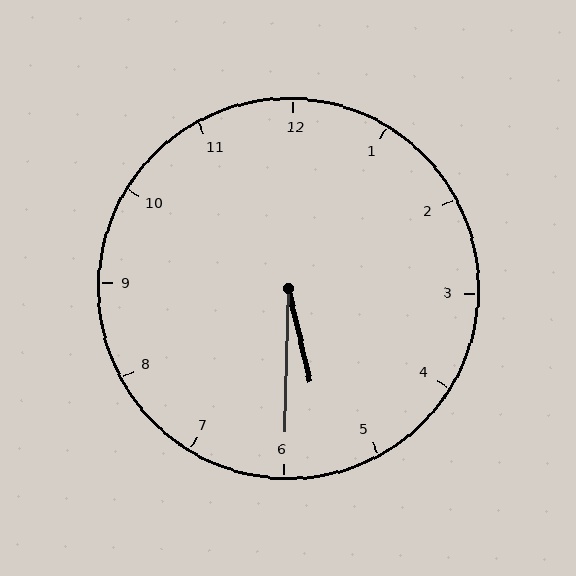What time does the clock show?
5:30.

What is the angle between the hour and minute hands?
Approximately 15 degrees.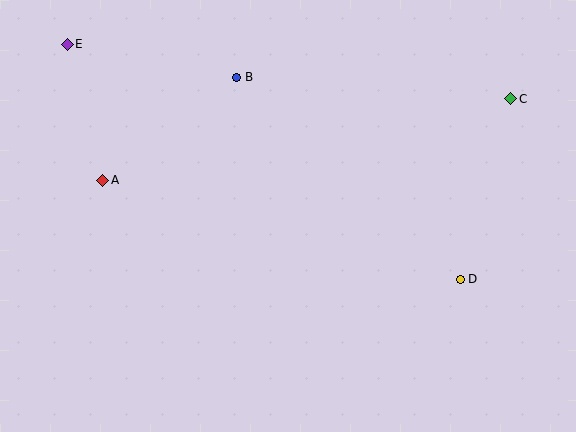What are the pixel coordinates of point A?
Point A is at (103, 180).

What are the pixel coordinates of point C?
Point C is at (511, 99).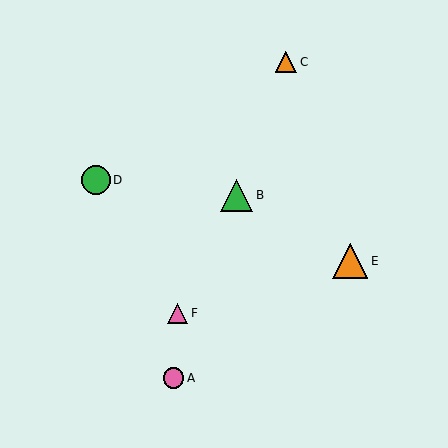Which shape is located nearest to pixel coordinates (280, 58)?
The orange triangle (labeled C) at (286, 62) is nearest to that location.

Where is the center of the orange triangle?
The center of the orange triangle is at (286, 62).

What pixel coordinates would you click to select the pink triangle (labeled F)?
Click at (178, 313) to select the pink triangle F.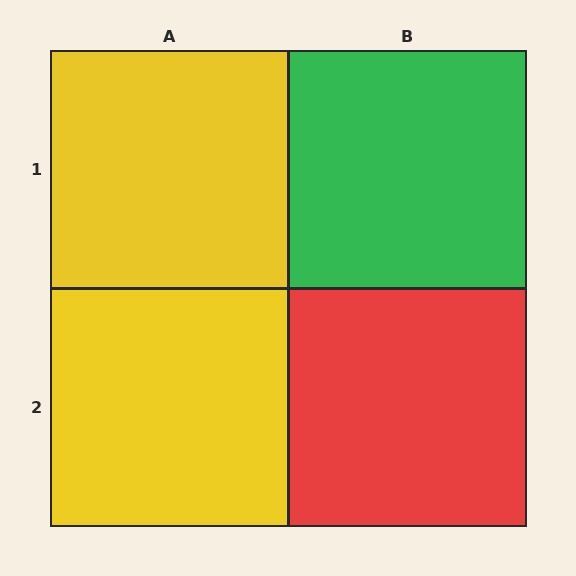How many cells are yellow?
2 cells are yellow.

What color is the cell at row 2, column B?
Red.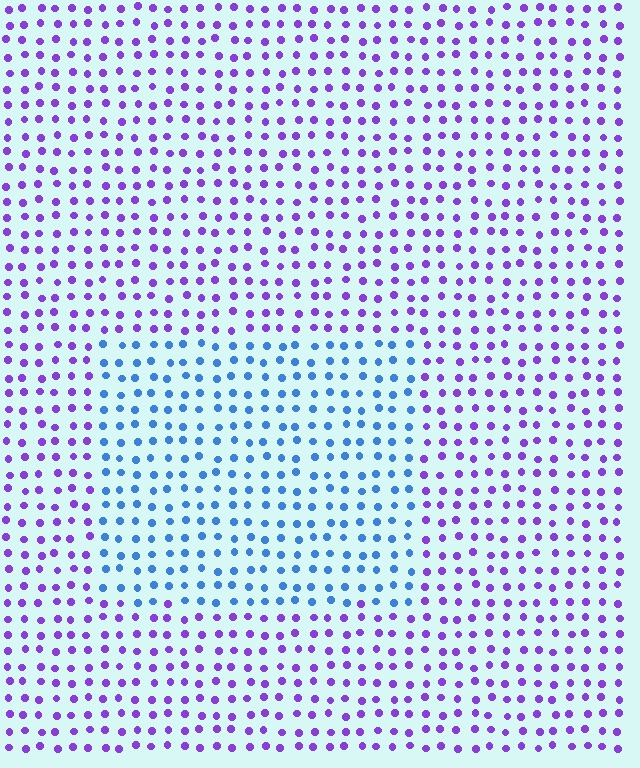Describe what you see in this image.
The image is filled with small purple elements in a uniform arrangement. A rectangle-shaped region is visible where the elements are tinted to a slightly different hue, forming a subtle color boundary.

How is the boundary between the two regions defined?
The boundary is defined purely by a slight shift in hue (about 55 degrees). Spacing, size, and orientation are identical on both sides.